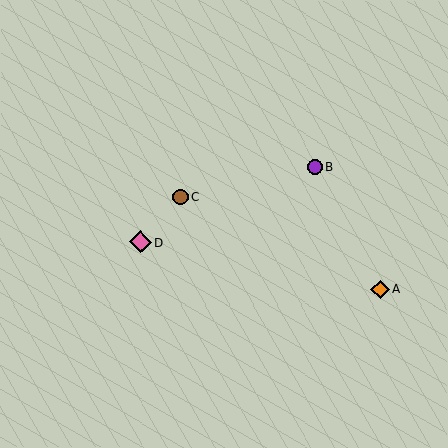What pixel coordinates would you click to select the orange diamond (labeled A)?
Click at (380, 289) to select the orange diamond A.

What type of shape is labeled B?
Shape B is a purple circle.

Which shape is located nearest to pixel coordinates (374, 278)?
The orange diamond (labeled A) at (380, 289) is nearest to that location.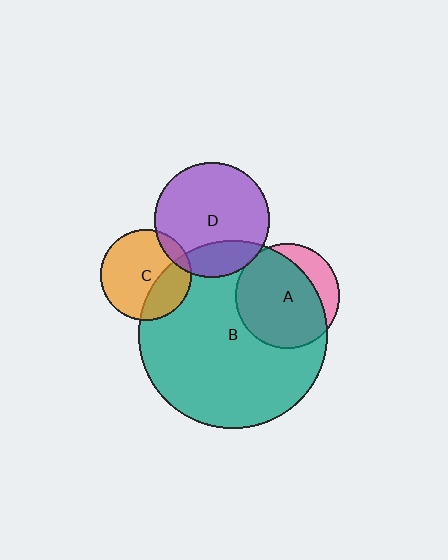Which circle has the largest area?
Circle B (teal).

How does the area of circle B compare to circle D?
Approximately 2.7 times.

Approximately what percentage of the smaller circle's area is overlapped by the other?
Approximately 5%.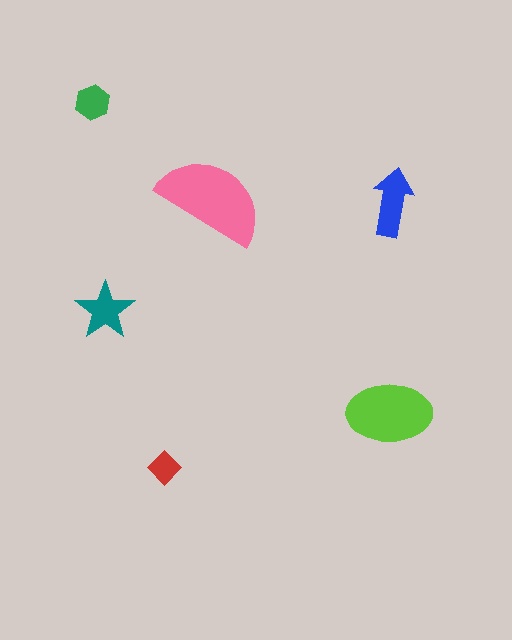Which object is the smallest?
The red diamond.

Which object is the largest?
The pink semicircle.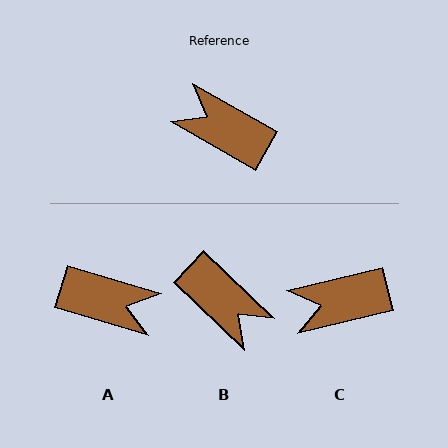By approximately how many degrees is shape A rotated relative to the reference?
Approximately 167 degrees clockwise.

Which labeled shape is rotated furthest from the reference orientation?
A, about 167 degrees away.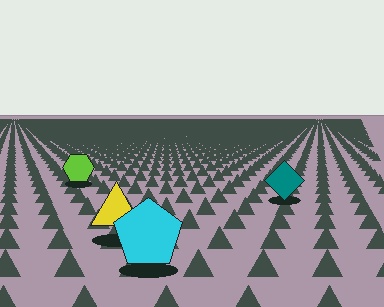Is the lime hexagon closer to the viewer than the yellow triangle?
No. The yellow triangle is closer — you can tell from the texture gradient: the ground texture is coarser near it.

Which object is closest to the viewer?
The cyan pentagon is closest. The texture marks near it are larger and more spread out.